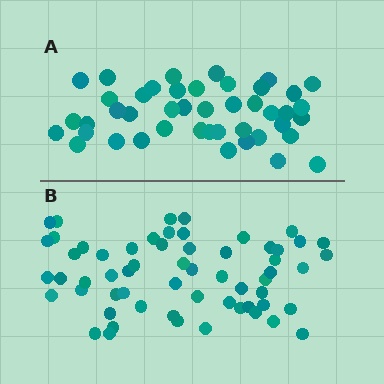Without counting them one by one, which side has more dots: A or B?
Region B (the bottom region) has more dots.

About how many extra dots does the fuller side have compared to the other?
Region B has approximately 15 more dots than region A.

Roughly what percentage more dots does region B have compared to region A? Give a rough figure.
About 35% more.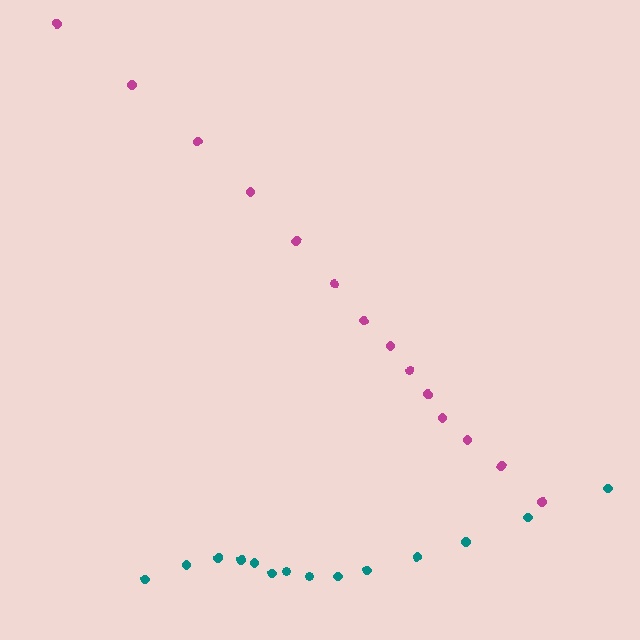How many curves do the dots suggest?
There are 2 distinct paths.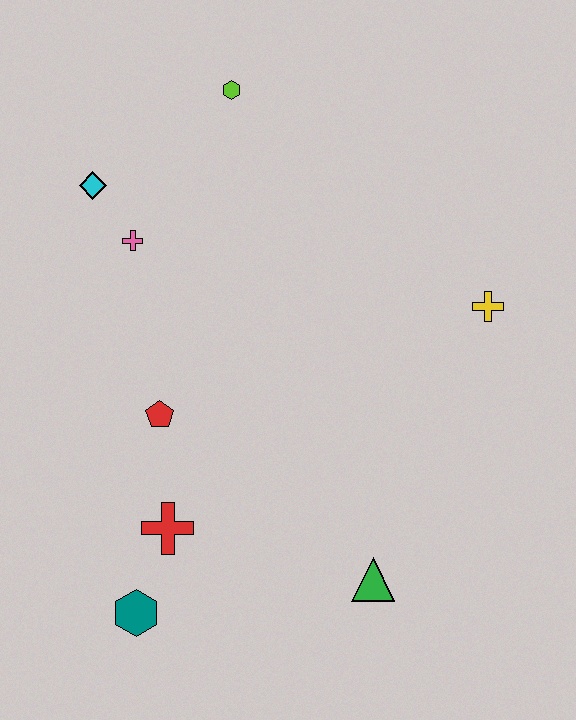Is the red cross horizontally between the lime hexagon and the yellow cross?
No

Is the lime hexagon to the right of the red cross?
Yes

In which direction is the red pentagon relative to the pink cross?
The red pentagon is below the pink cross.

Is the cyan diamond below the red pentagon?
No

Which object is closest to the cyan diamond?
The pink cross is closest to the cyan diamond.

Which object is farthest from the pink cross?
The green triangle is farthest from the pink cross.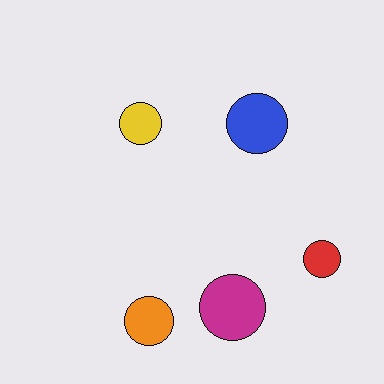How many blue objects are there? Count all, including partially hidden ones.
There is 1 blue object.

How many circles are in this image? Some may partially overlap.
There are 5 circles.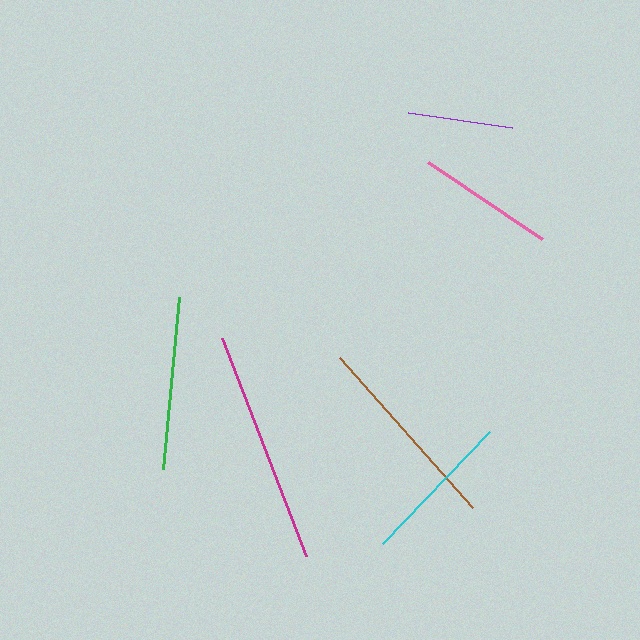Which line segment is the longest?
The magenta line is the longest at approximately 234 pixels.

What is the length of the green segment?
The green segment is approximately 173 pixels long.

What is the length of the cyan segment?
The cyan segment is approximately 156 pixels long.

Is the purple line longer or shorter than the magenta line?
The magenta line is longer than the purple line.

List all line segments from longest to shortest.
From longest to shortest: magenta, brown, green, cyan, pink, purple.